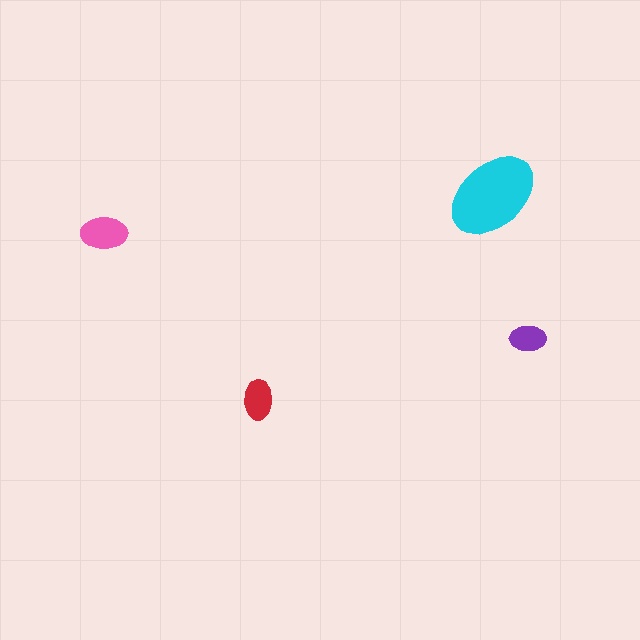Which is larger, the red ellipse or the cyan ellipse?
The cyan one.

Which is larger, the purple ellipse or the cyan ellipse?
The cyan one.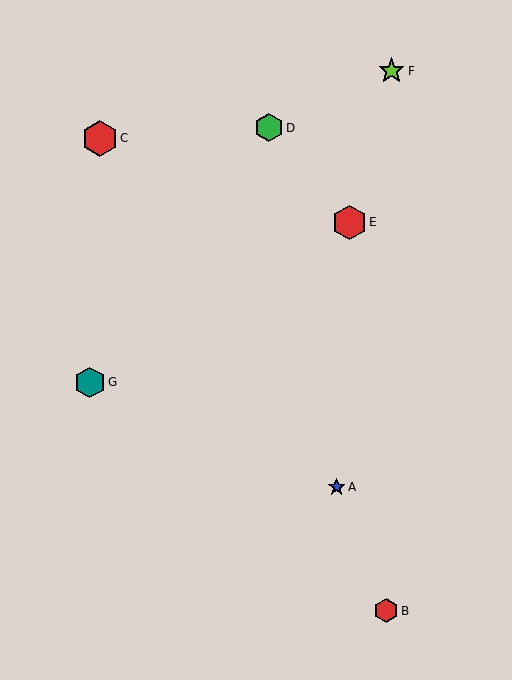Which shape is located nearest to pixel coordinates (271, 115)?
The green hexagon (labeled D) at (269, 128) is nearest to that location.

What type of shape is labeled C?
Shape C is a red hexagon.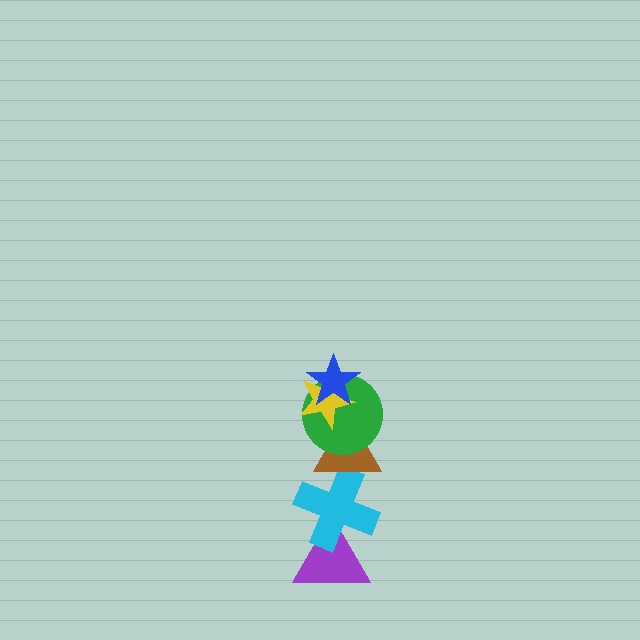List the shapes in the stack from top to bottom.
From top to bottom: the blue star, the yellow star, the green circle, the brown triangle, the cyan cross, the purple triangle.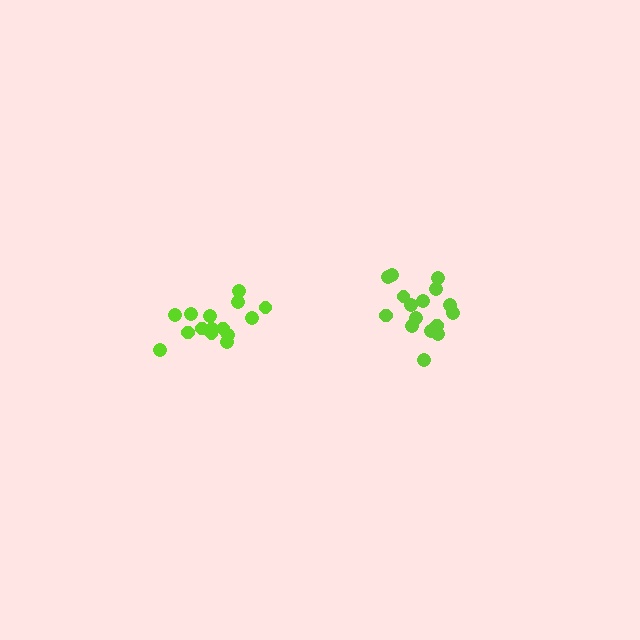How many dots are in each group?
Group 1: 16 dots, Group 2: 15 dots (31 total).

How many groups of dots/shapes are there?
There are 2 groups.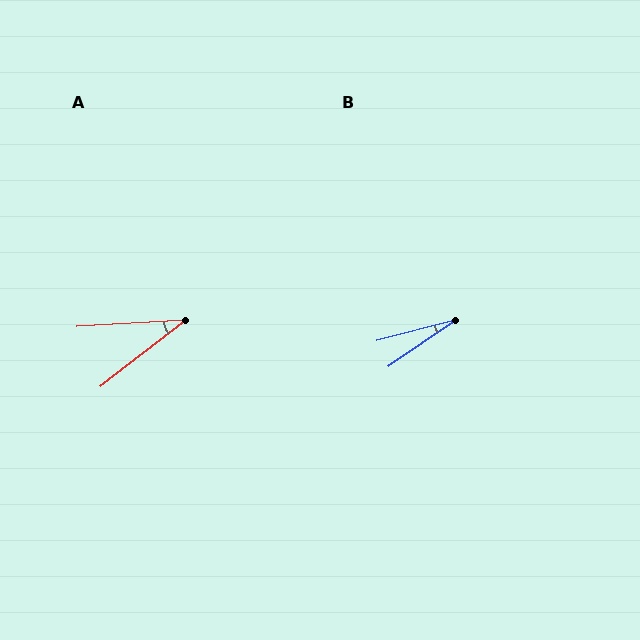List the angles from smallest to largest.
B (20°), A (35°).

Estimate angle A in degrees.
Approximately 35 degrees.